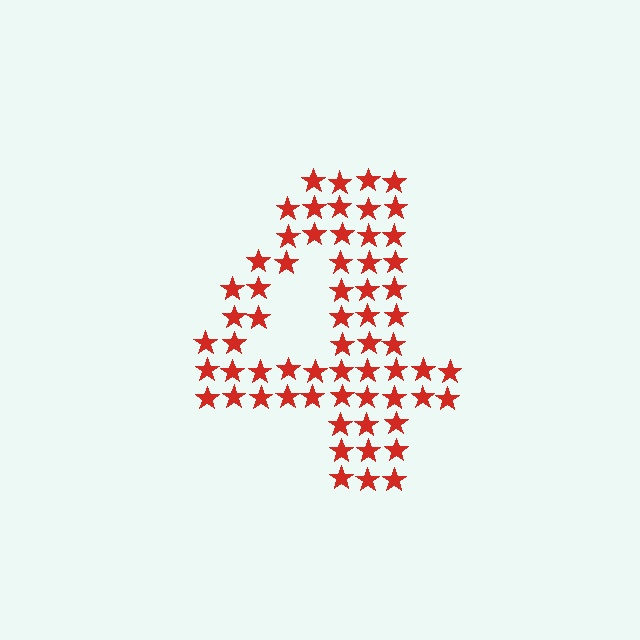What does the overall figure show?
The overall figure shows the digit 4.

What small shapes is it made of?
It is made of small stars.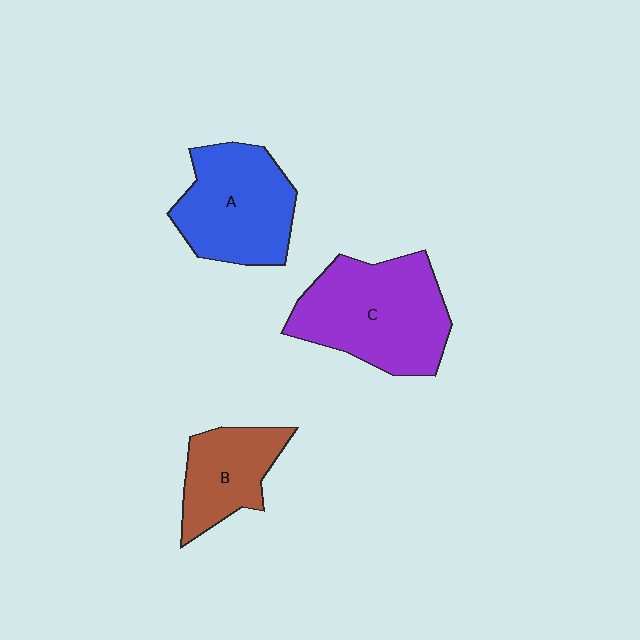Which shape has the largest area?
Shape C (purple).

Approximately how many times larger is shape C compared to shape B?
Approximately 1.8 times.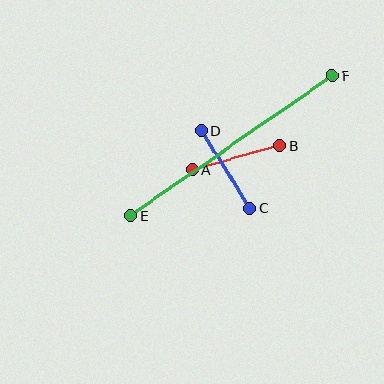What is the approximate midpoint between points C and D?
The midpoint is at approximately (226, 169) pixels.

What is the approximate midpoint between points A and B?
The midpoint is at approximately (236, 158) pixels.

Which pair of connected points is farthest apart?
Points E and F are farthest apart.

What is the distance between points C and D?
The distance is approximately 92 pixels.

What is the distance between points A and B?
The distance is approximately 92 pixels.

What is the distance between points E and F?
The distance is approximately 245 pixels.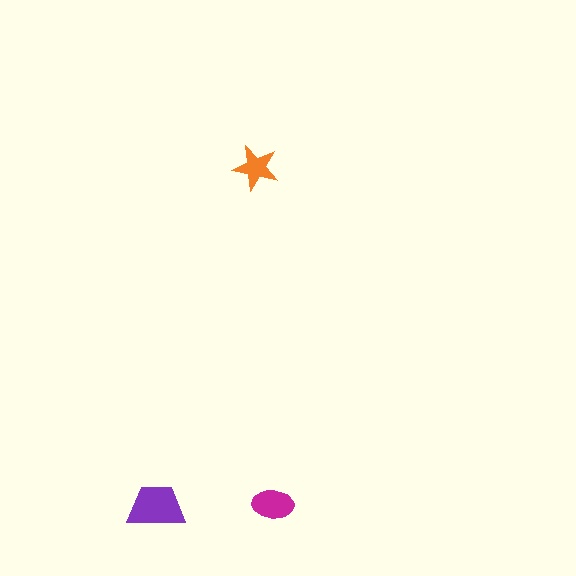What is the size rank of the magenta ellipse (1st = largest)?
2nd.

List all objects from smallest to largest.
The orange star, the magenta ellipse, the purple trapezoid.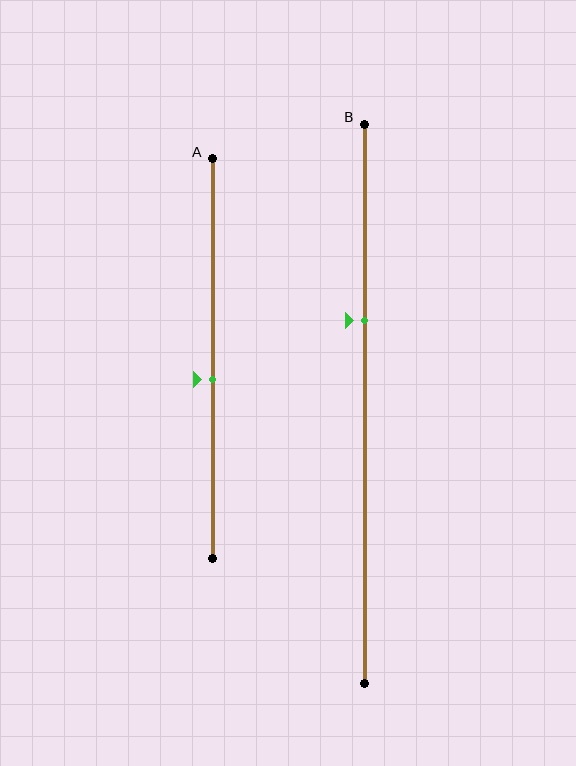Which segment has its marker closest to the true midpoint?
Segment A has its marker closest to the true midpoint.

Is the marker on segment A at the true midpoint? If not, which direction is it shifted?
No, the marker on segment A is shifted downward by about 5% of the segment length.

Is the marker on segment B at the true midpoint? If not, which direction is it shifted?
No, the marker on segment B is shifted upward by about 15% of the segment length.